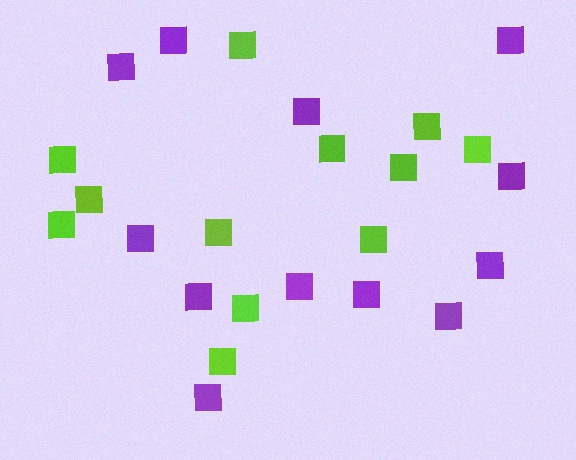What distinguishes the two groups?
There are 2 groups: one group of lime squares (12) and one group of purple squares (12).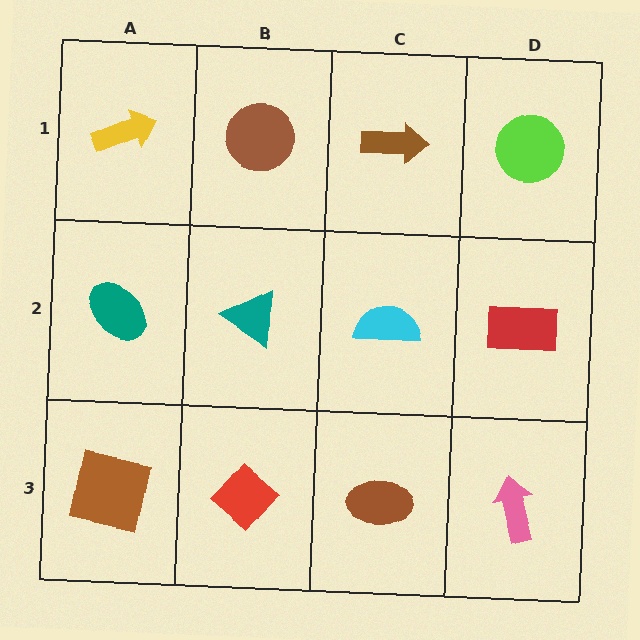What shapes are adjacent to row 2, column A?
A yellow arrow (row 1, column A), a brown square (row 3, column A), a teal triangle (row 2, column B).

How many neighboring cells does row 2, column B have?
4.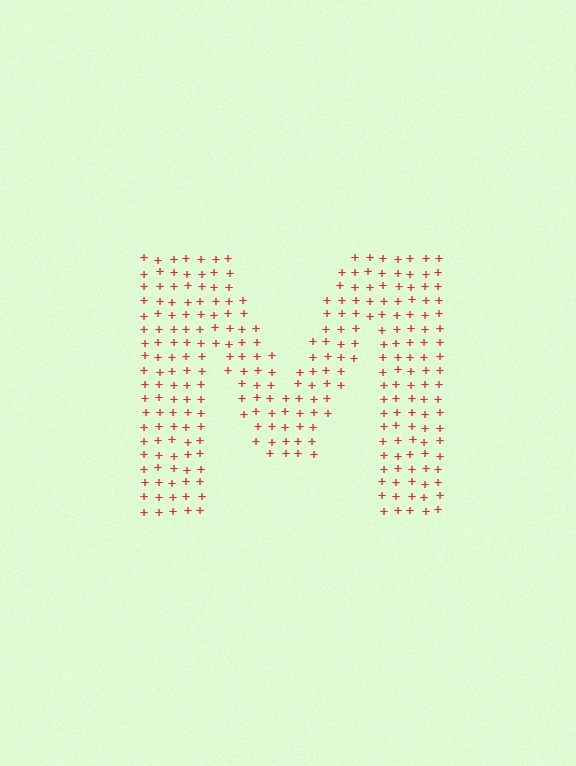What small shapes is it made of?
It is made of small plus signs.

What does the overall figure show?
The overall figure shows the letter M.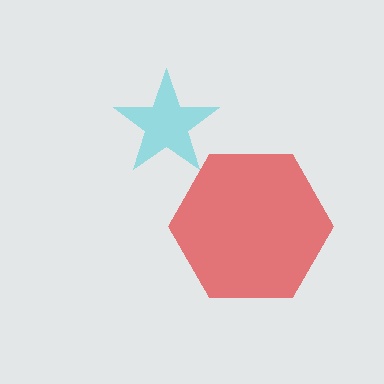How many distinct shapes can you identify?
There are 2 distinct shapes: a cyan star, a red hexagon.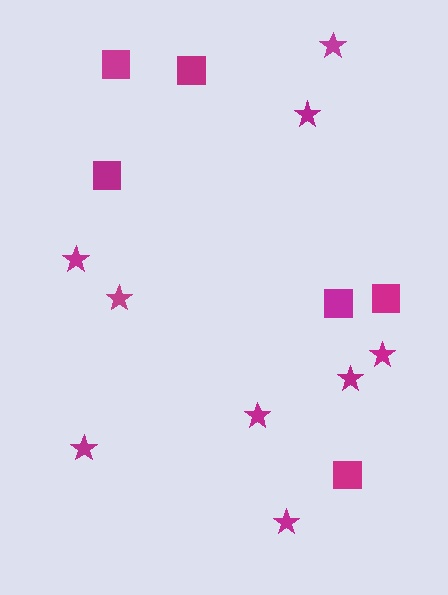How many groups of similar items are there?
There are 2 groups: one group of stars (9) and one group of squares (6).